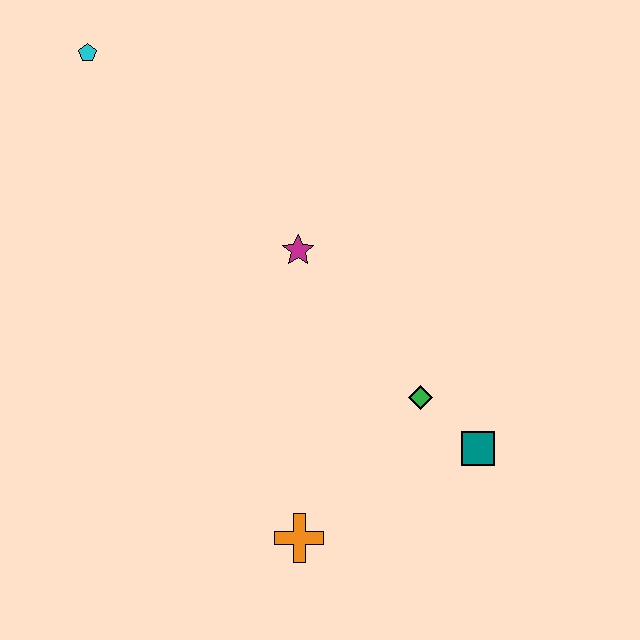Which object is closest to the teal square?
The green diamond is closest to the teal square.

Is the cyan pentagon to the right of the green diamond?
No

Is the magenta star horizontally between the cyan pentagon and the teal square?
Yes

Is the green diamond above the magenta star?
No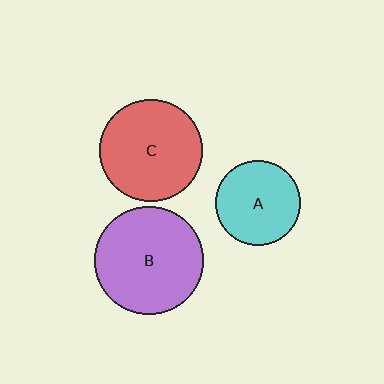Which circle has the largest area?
Circle B (purple).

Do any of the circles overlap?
No, none of the circles overlap.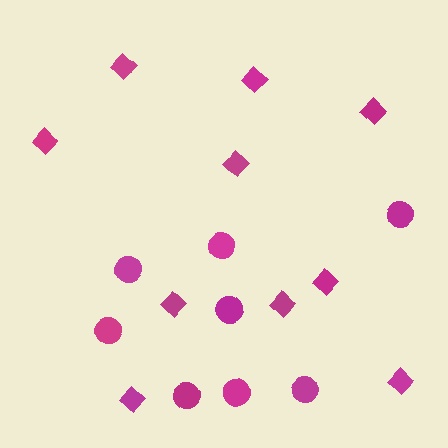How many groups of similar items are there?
There are 2 groups: one group of diamonds (10) and one group of circles (8).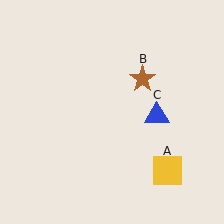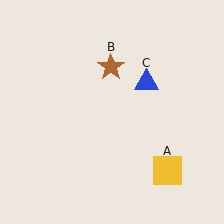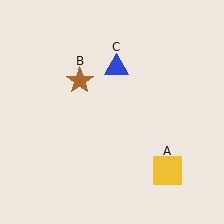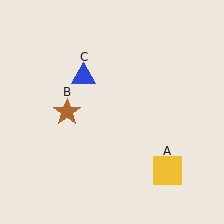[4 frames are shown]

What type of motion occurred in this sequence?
The brown star (object B), blue triangle (object C) rotated counterclockwise around the center of the scene.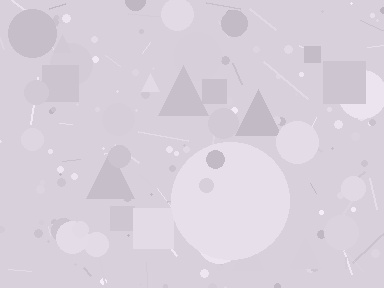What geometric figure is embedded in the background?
A circle is embedded in the background.